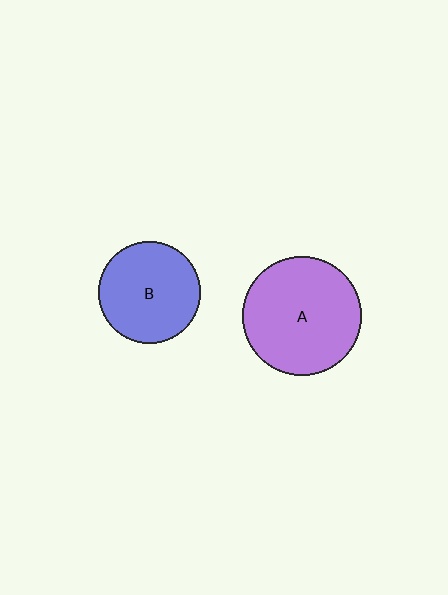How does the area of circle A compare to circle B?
Approximately 1.3 times.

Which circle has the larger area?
Circle A (purple).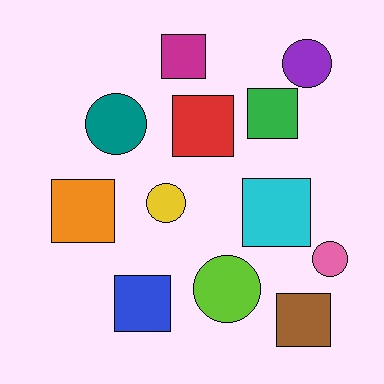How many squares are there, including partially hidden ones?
There are 7 squares.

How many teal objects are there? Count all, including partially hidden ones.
There is 1 teal object.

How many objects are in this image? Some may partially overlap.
There are 12 objects.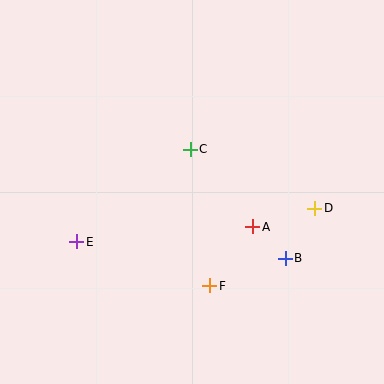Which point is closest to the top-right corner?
Point D is closest to the top-right corner.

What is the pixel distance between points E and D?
The distance between E and D is 240 pixels.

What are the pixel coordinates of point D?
Point D is at (315, 208).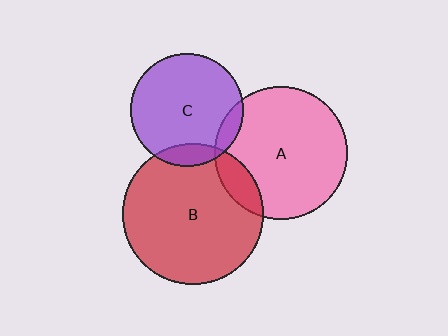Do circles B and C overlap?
Yes.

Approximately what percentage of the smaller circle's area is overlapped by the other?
Approximately 10%.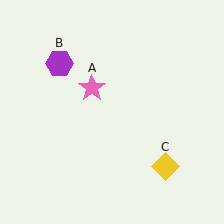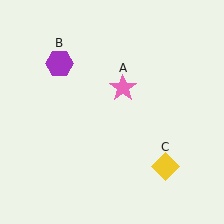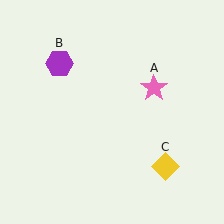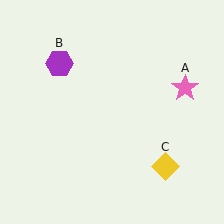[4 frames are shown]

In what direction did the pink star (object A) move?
The pink star (object A) moved right.